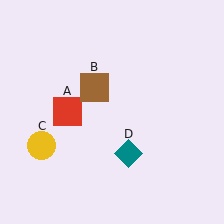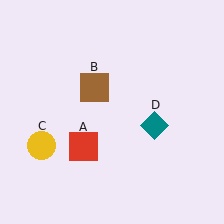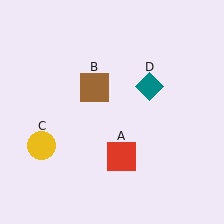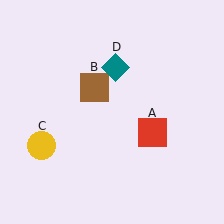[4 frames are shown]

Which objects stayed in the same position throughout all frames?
Brown square (object B) and yellow circle (object C) remained stationary.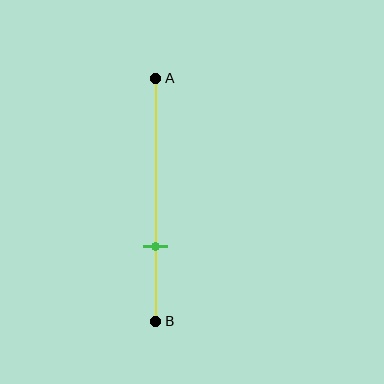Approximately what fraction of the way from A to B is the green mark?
The green mark is approximately 70% of the way from A to B.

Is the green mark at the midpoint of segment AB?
No, the mark is at about 70% from A, not at the 50% midpoint.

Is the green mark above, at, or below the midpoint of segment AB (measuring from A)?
The green mark is below the midpoint of segment AB.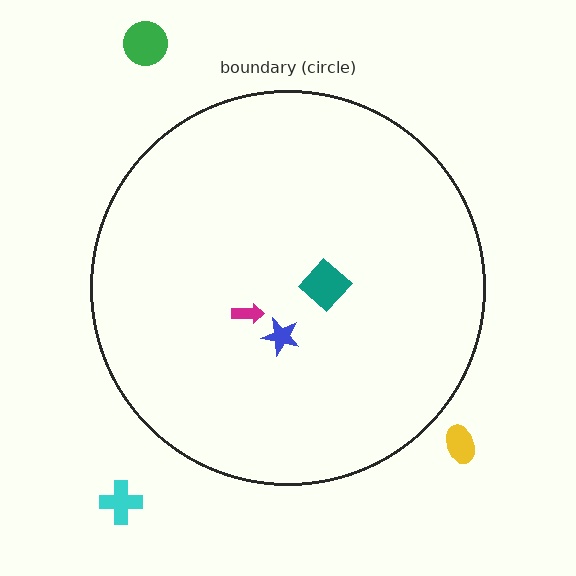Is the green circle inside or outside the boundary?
Outside.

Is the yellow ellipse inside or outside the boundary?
Outside.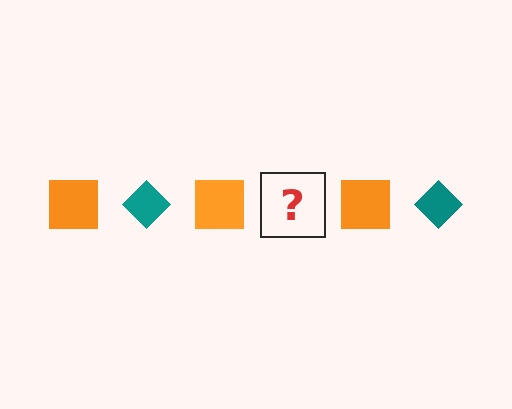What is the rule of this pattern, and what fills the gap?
The rule is that the pattern alternates between orange square and teal diamond. The gap should be filled with a teal diamond.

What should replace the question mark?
The question mark should be replaced with a teal diamond.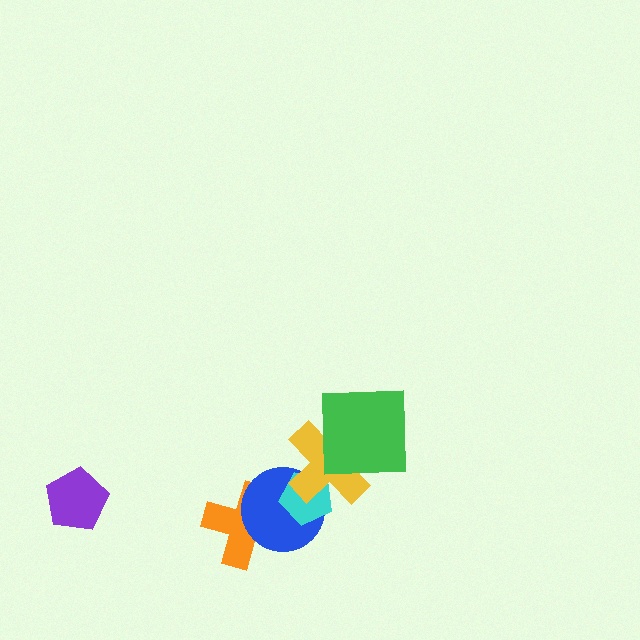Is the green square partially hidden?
No, no other shape covers it.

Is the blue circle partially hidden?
Yes, it is partially covered by another shape.